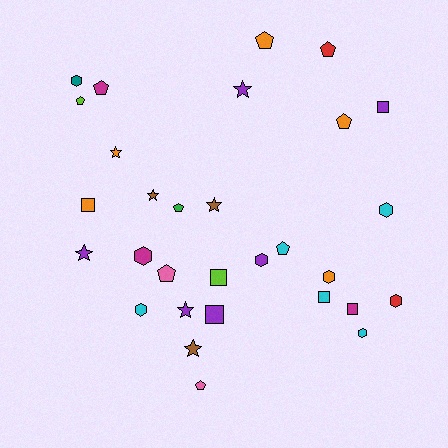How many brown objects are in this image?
There are 3 brown objects.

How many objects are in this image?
There are 30 objects.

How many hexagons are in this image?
There are 8 hexagons.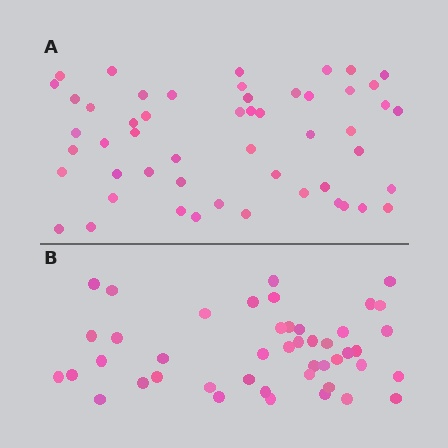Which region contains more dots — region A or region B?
Region A (the top region) has more dots.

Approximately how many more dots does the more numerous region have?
Region A has roughly 8 or so more dots than region B.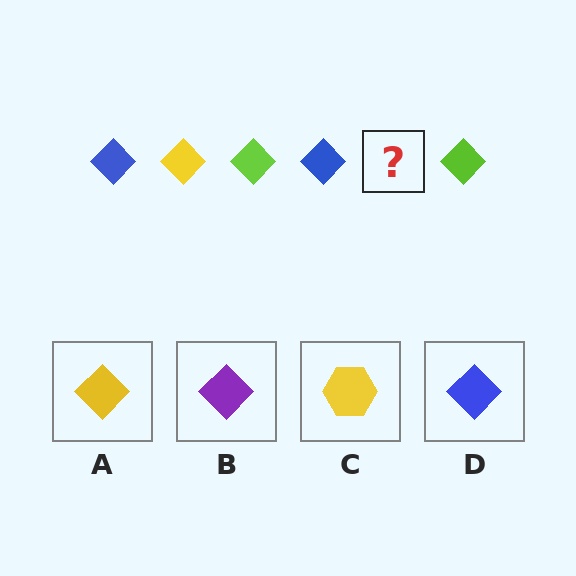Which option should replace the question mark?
Option A.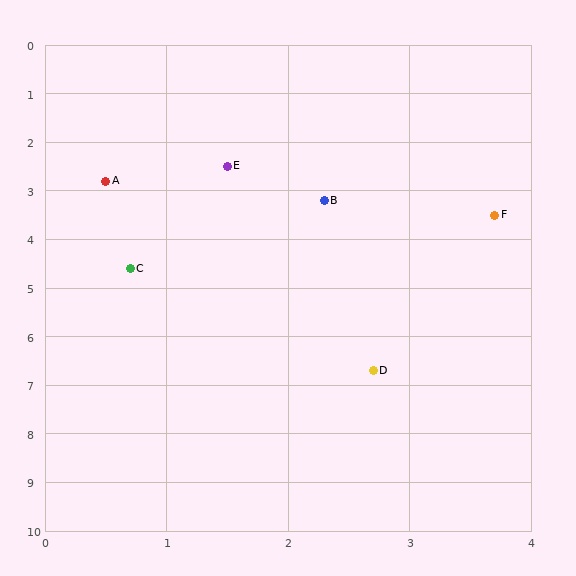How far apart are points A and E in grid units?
Points A and E are about 1.0 grid units apart.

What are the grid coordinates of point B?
Point B is at approximately (2.3, 3.2).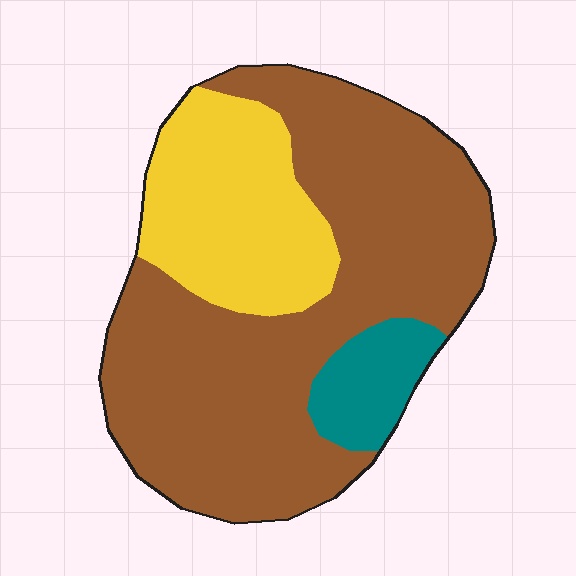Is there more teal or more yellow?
Yellow.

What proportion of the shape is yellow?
Yellow takes up about one quarter (1/4) of the shape.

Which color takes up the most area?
Brown, at roughly 65%.